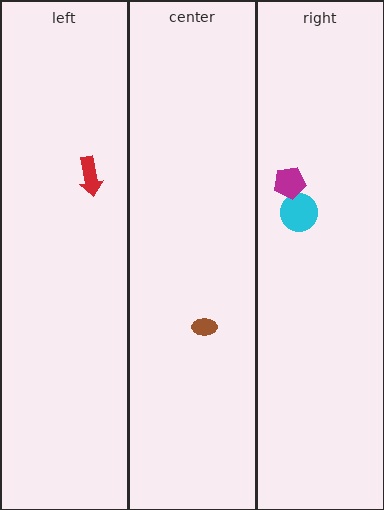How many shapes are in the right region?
2.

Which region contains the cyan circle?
The right region.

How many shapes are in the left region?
1.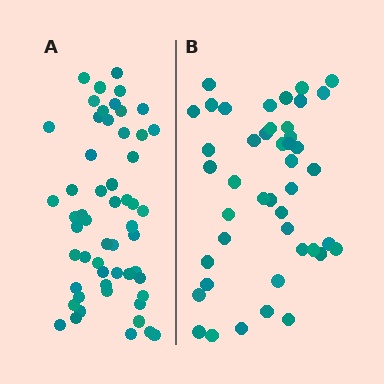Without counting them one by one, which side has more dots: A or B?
Region A (the left region) has more dots.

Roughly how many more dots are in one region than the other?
Region A has roughly 12 or so more dots than region B.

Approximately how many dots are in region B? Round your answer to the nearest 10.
About 40 dots. (The exact count is 44, which rounds to 40.)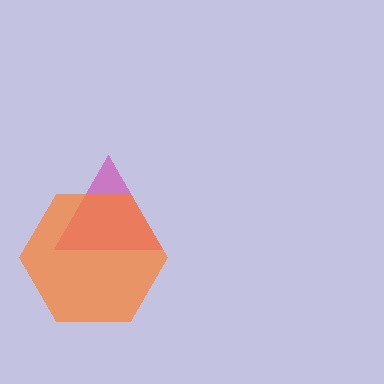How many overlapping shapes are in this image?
There are 2 overlapping shapes in the image.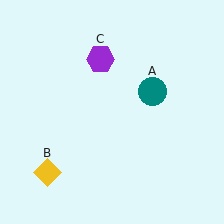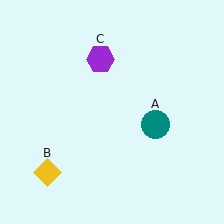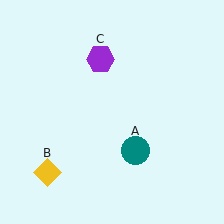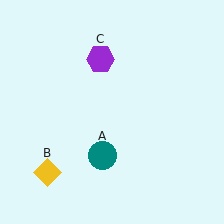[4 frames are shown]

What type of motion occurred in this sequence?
The teal circle (object A) rotated clockwise around the center of the scene.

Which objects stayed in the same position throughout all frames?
Yellow diamond (object B) and purple hexagon (object C) remained stationary.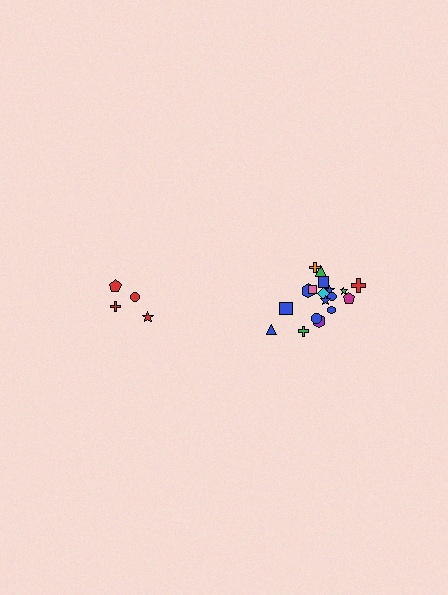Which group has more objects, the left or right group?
The right group.